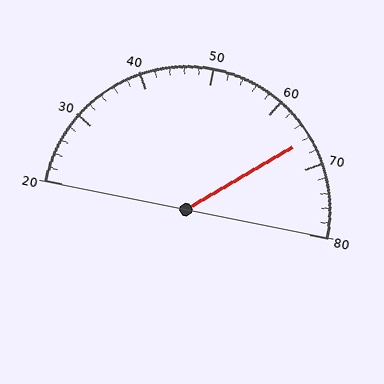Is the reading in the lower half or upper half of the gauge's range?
The reading is in the upper half of the range (20 to 80).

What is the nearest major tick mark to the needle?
The nearest major tick mark is 70.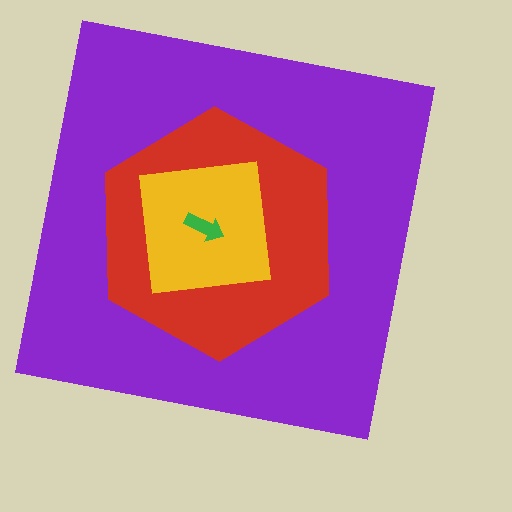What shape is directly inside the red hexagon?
The yellow square.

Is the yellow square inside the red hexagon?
Yes.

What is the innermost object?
The green arrow.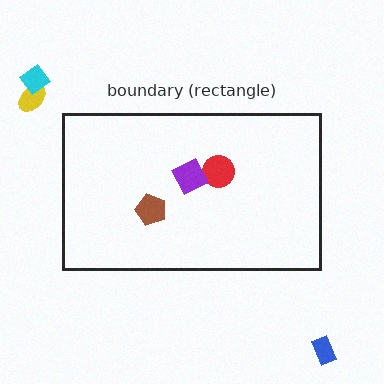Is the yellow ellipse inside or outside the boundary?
Outside.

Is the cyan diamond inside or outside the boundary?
Outside.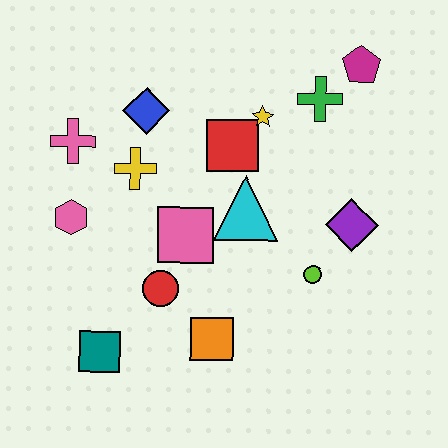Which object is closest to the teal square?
The red circle is closest to the teal square.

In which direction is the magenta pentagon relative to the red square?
The magenta pentagon is to the right of the red square.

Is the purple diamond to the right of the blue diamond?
Yes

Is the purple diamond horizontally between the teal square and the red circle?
No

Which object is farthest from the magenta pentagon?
The teal square is farthest from the magenta pentagon.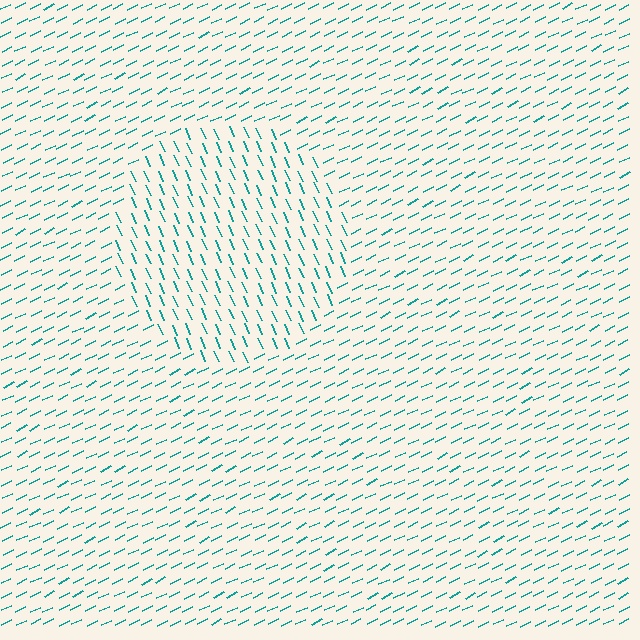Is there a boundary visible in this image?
Yes, there is a texture boundary formed by a change in line orientation.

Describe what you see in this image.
The image is filled with small teal line segments. A circle region in the image has lines oriented differently from the surrounding lines, creating a visible texture boundary.